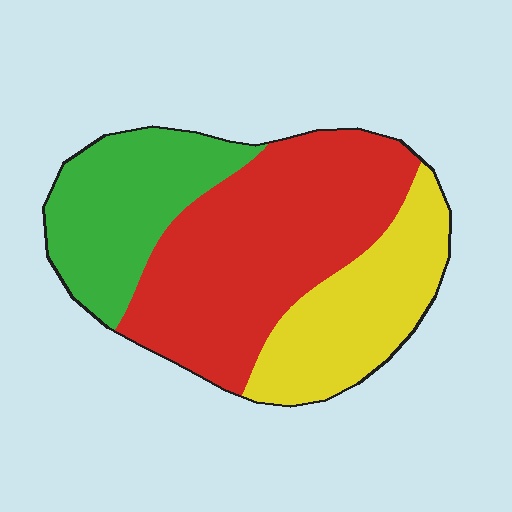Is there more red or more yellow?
Red.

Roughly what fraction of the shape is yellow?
Yellow takes up about one quarter (1/4) of the shape.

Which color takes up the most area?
Red, at roughly 50%.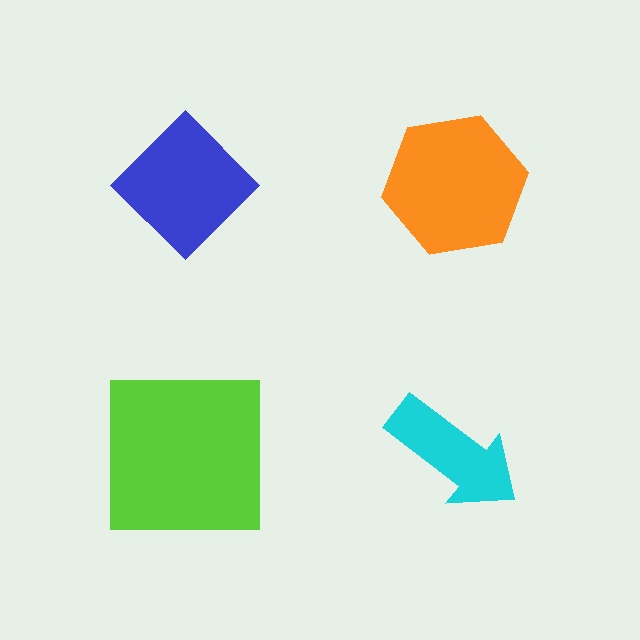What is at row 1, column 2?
An orange hexagon.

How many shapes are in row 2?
2 shapes.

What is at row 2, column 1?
A lime square.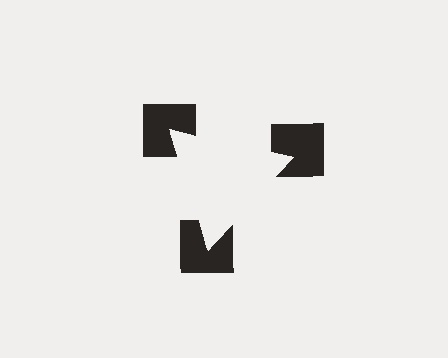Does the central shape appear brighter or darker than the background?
It typically appears slightly brighter than the background, even though no actual brightness change is drawn.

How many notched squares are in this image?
There are 3 — one at each vertex of the illusory triangle.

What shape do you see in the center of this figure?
An illusory triangle — its edges are inferred from the aligned wedge cuts in the notched squares, not physically drawn.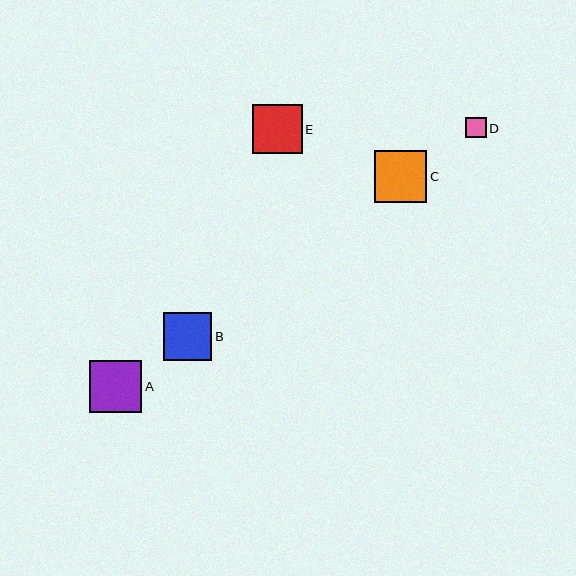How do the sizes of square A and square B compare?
Square A and square B are approximately the same size.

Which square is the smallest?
Square D is the smallest with a size of approximately 20 pixels.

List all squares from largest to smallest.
From largest to smallest: C, A, E, B, D.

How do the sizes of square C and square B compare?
Square C and square B are approximately the same size.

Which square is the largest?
Square C is the largest with a size of approximately 52 pixels.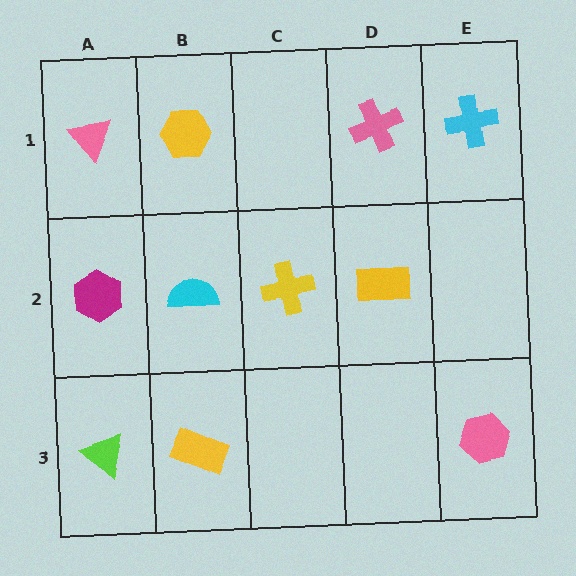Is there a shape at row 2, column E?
No, that cell is empty.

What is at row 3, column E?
A pink hexagon.